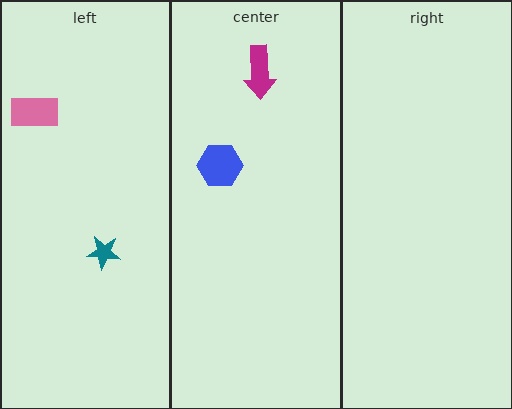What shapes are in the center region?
The blue hexagon, the magenta arrow.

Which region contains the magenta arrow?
The center region.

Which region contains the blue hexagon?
The center region.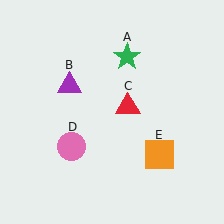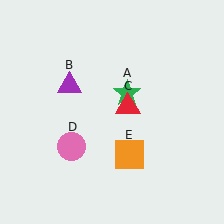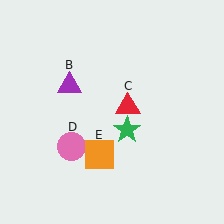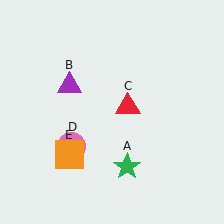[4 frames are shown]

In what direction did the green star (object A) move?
The green star (object A) moved down.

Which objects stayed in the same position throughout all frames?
Purple triangle (object B) and red triangle (object C) and pink circle (object D) remained stationary.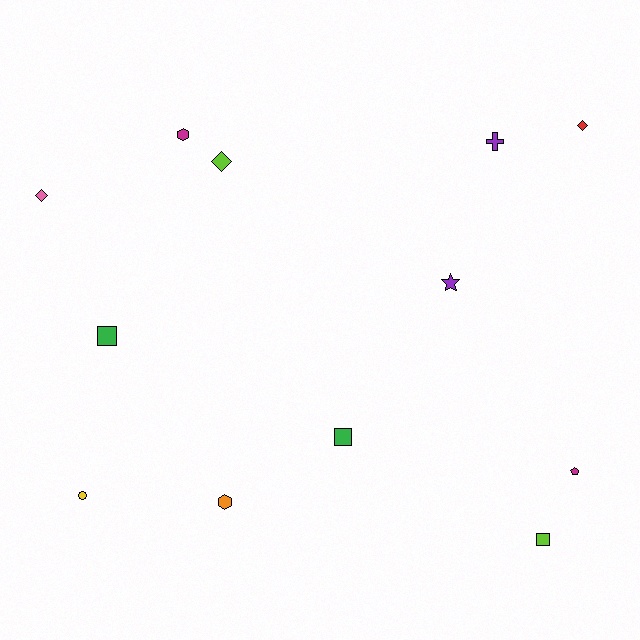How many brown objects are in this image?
There are no brown objects.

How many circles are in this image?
There is 1 circle.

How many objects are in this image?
There are 12 objects.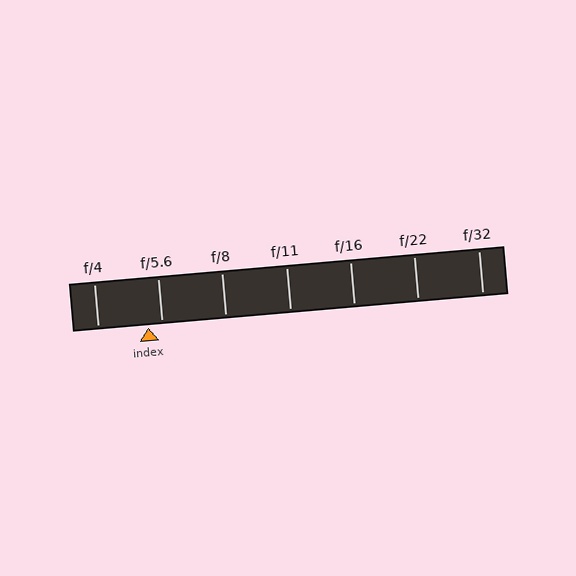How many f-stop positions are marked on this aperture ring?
There are 7 f-stop positions marked.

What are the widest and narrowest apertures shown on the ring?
The widest aperture shown is f/4 and the narrowest is f/32.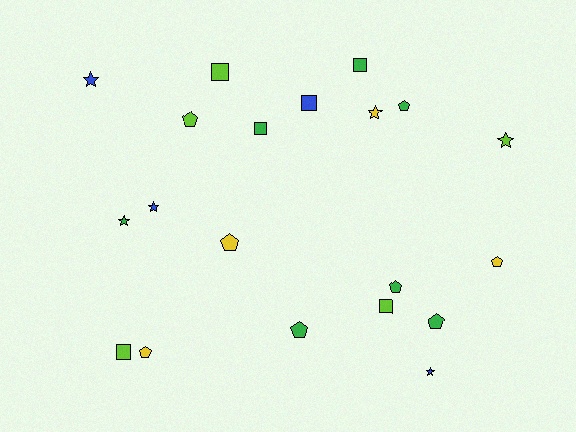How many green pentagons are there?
There are 4 green pentagons.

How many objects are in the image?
There are 20 objects.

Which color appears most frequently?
Green, with 7 objects.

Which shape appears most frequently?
Pentagon, with 8 objects.